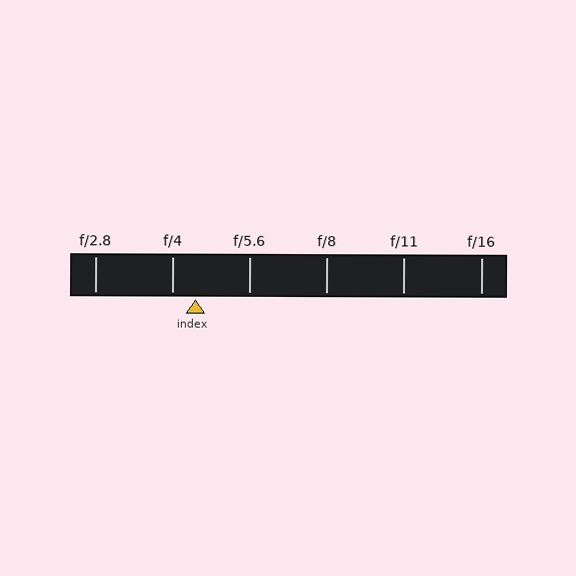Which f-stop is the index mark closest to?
The index mark is closest to f/4.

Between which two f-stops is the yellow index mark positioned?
The index mark is between f/4 and f/5.6.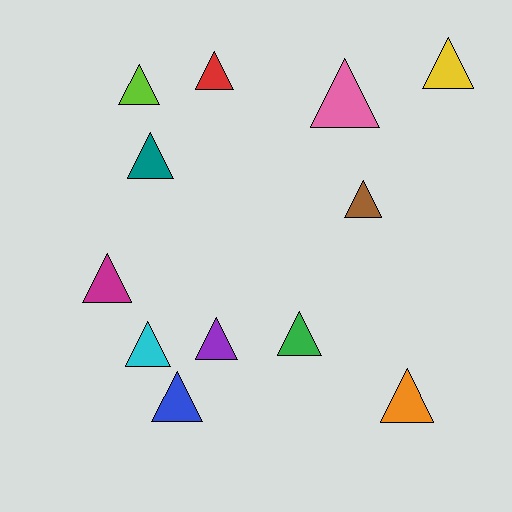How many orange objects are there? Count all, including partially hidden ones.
There is 1 orange object.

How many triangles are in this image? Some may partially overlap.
There are 12 triangles.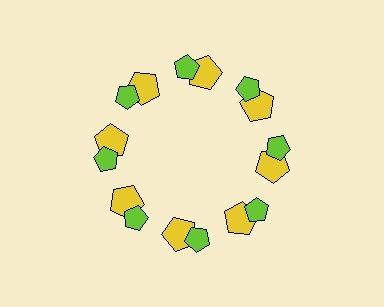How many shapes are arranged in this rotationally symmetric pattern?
There are 16 shapes, arranged in 8 groups of 2.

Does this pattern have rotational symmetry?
Yes, this pattern has 8-fold rotational symmetry. It looks the same after rotating 45 degrees around the center.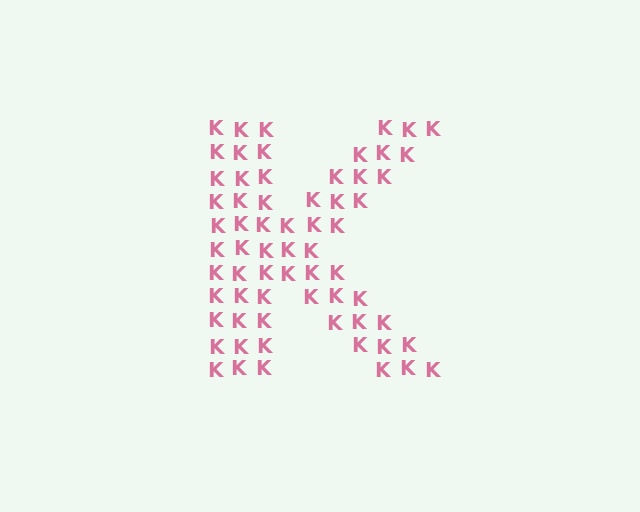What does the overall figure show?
The overall figure shows the letter K.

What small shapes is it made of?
It is made of small letter K's.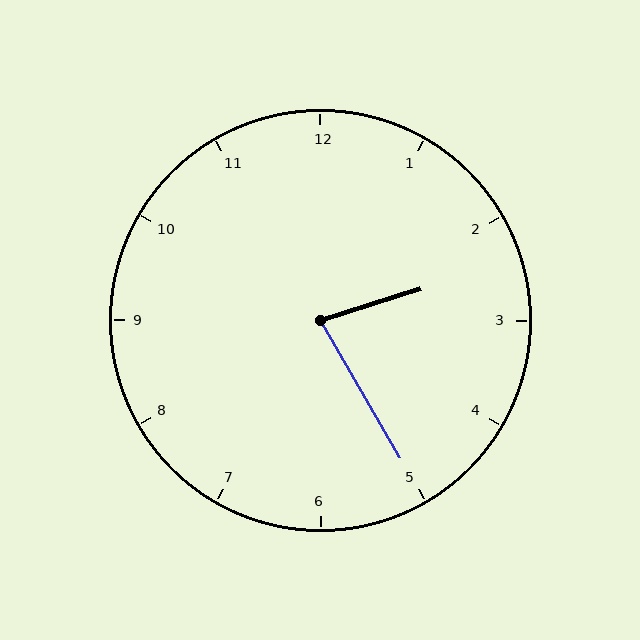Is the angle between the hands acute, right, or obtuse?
It is acute.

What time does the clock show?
2:25.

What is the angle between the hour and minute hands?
Approximately 78 degrees.